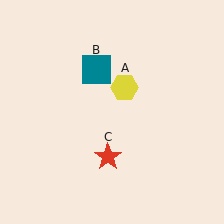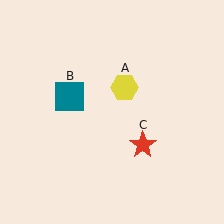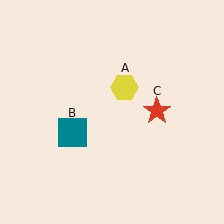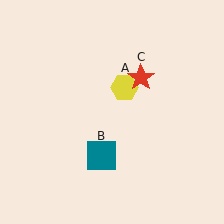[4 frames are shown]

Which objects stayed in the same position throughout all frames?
Yellow hexagon (object A) remained stationary.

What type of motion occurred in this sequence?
The teal square (object B), red star (object C) rotated counterclockwise around the center of the scene.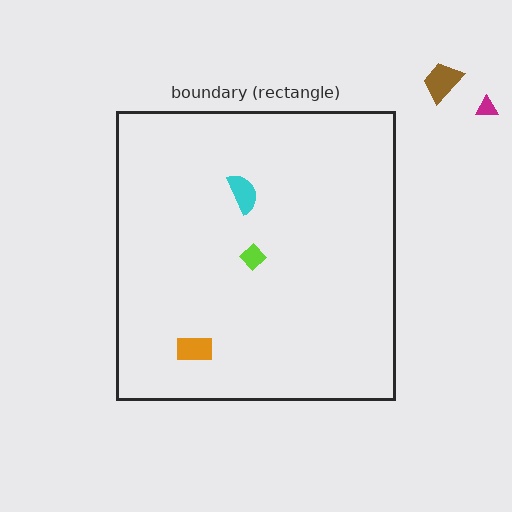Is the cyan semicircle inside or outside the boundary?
Inside.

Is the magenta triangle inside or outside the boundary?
Outside.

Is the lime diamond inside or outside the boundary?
Inside.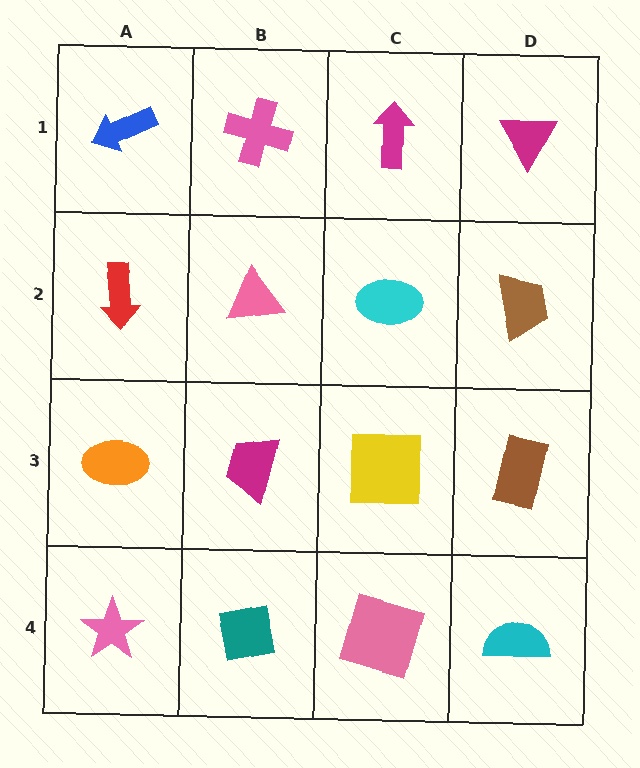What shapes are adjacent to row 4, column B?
A magenta trapezoid (row 3, column B), a pink star (row 4, column A), a pink square (row 4, column C).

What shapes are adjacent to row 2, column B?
A pink cross (row 1, column B), a magenta trapezoid (row 3, column B), a red arrow (row 2, column A), a cyan ellipse (row 2, column C).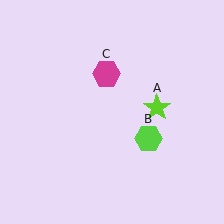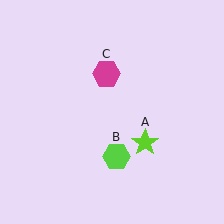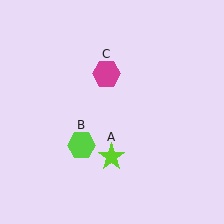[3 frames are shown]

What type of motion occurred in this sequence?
The lime star (object A), lime hexagon (object B) rotated clockwise around the center of the scene.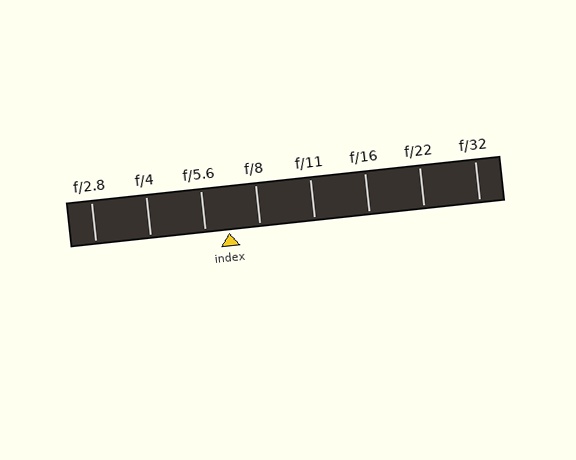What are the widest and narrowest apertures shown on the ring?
The widest aperture shown is f/2.8 and the narrowest is f/32.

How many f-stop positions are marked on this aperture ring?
There are 8 f-stop positions marked.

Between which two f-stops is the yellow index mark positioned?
The index mark is between f/5.6 and f/8.